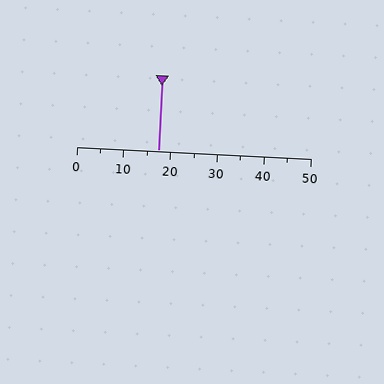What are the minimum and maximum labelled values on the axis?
The axis runs from 0 to 50.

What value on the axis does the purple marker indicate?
The marker indicates approximately 17.5.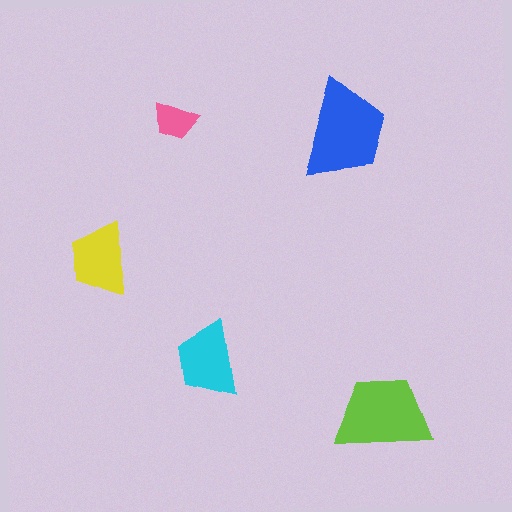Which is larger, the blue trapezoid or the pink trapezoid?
The blue one.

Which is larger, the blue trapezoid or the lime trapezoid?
The blue one.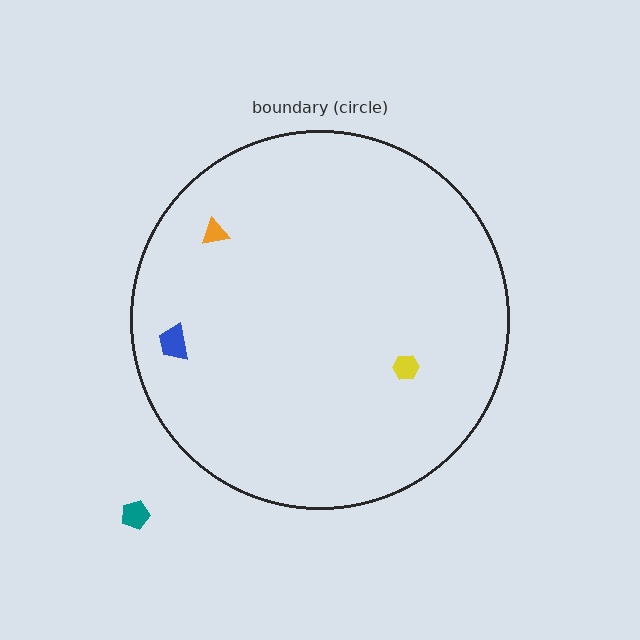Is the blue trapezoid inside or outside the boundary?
Inside.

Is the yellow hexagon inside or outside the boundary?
Inside.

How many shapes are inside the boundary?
3 inside, 1 outside.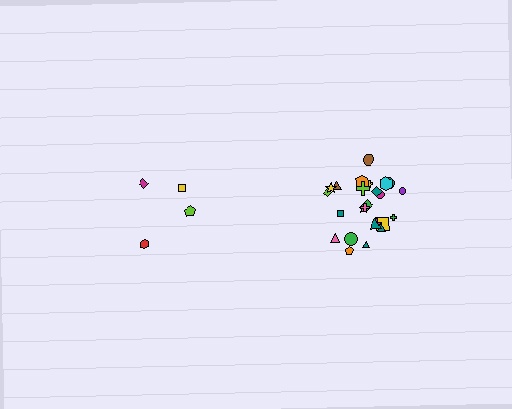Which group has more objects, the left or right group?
The right group.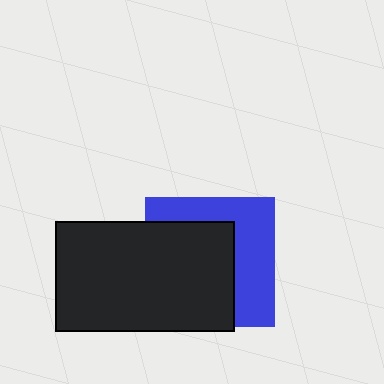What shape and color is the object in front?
The object in front is a black rectangle.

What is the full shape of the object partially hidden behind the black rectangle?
The partially hidden object is a blue square.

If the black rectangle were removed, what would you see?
You would see the complete blue square.